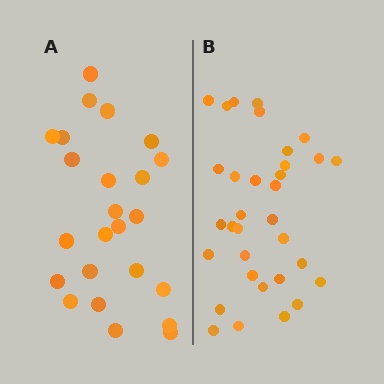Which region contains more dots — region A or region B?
Region B (the right region) has more dots.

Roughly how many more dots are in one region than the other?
Region B has roughly 8 or so more dots than region A.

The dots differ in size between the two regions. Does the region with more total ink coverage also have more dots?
No. Region A has more total ink coverage because its dots are larger, but region B actually contains more individual dots. Total area can be misleading — the number of items is what matters here.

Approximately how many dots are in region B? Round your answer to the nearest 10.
About 30 dots. (The exact count is 33, which rounds to 30.)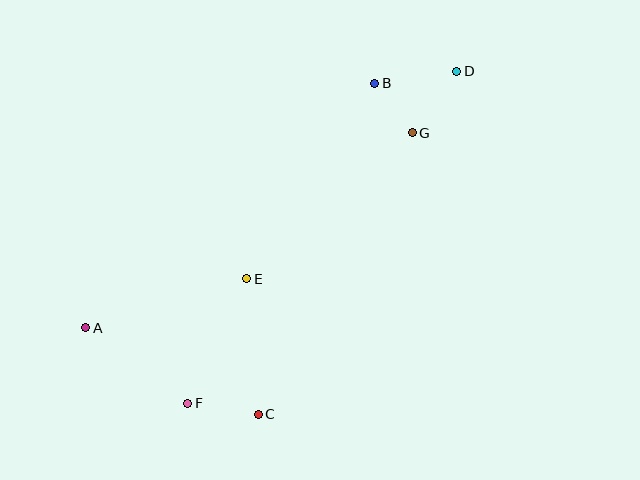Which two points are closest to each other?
Points B and G are closest to each other.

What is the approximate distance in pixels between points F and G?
The distance between F and G is approximately 351 pixels.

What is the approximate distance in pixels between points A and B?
The distance between A and B is approximately 379 pixels.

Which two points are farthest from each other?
Points A and D are farthest from each other.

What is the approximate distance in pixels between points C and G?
The distance between C and G is approximately 321 pixels.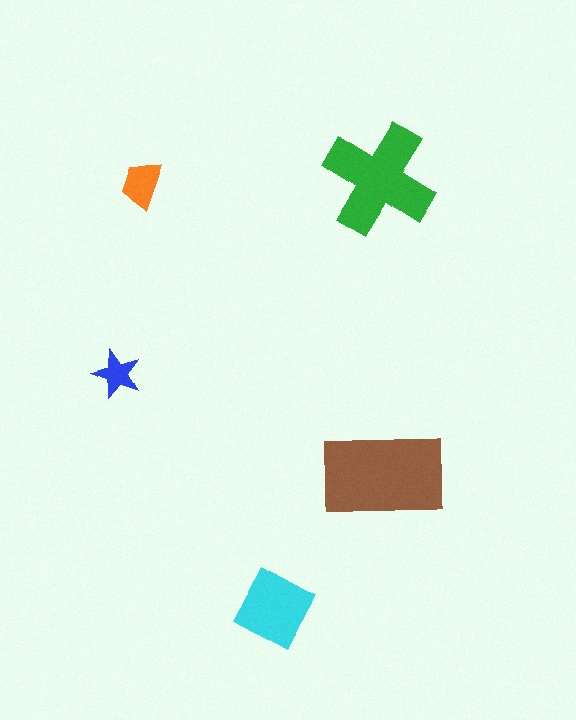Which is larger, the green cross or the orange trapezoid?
The green cross.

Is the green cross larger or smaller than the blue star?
Larger.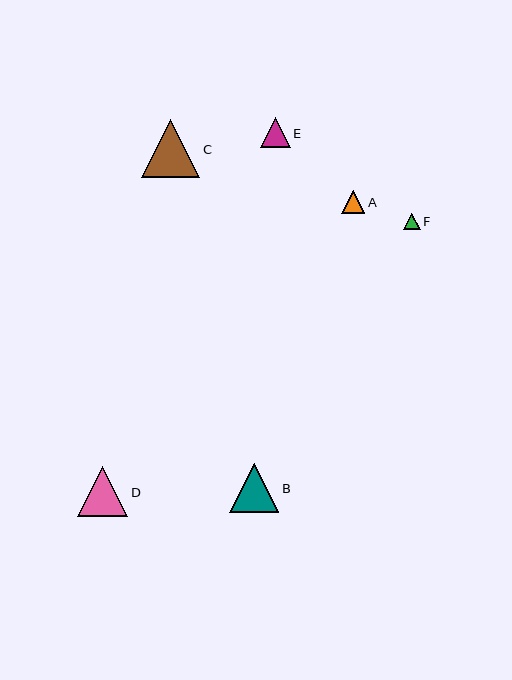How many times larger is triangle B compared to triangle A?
Triangle B is approximately 2.1 times the size of triangle A.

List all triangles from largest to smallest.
From largest to smallest: C, D, B, E, A, F.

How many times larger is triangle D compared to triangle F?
Triangle D is approximately 3.1 times the size of triangle F.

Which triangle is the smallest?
Triangle F is the smallest with a size of approximately 16 pixels.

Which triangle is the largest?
Triangle C is the largest with a size of approximately 58 pixels.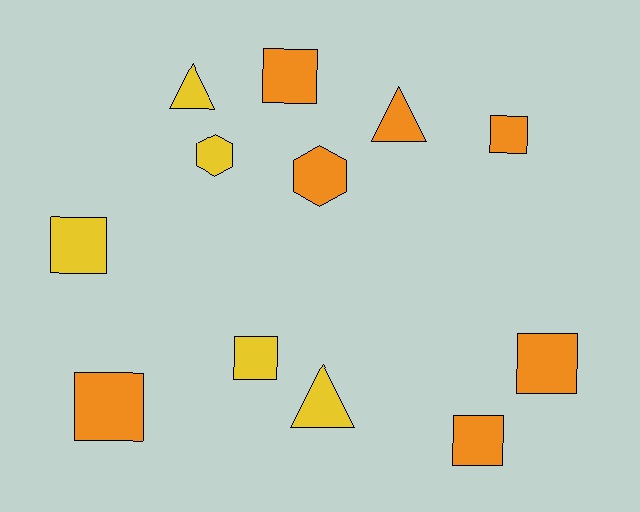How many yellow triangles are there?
There are 2 yellow triangles.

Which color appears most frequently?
Orange, with 7 objects.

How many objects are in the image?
There are 12 objects.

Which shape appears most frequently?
Square, with 7 objects.